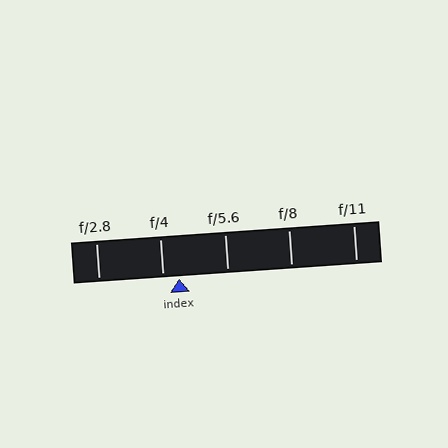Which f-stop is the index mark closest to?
The index mark is closest to f/4.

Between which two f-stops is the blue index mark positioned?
The index mark is between f/4 and f/5.6.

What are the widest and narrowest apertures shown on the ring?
The widest aperture shown is f/2.8 and the narrowest is f/11.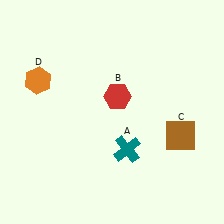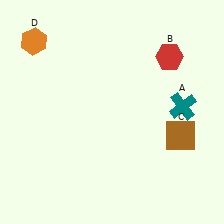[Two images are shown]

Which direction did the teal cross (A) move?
The teal cross (A) moved right.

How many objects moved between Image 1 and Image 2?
3 objects moved between the two images.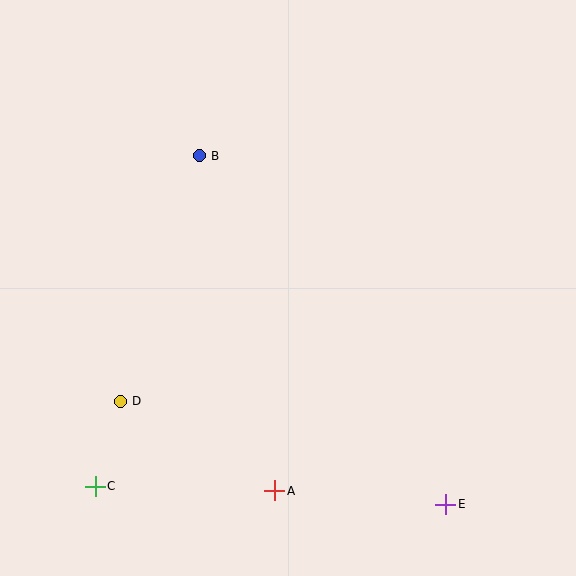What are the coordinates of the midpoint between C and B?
The midpoint between C and B is at (147, 321).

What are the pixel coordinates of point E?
Point E is at (446, 504).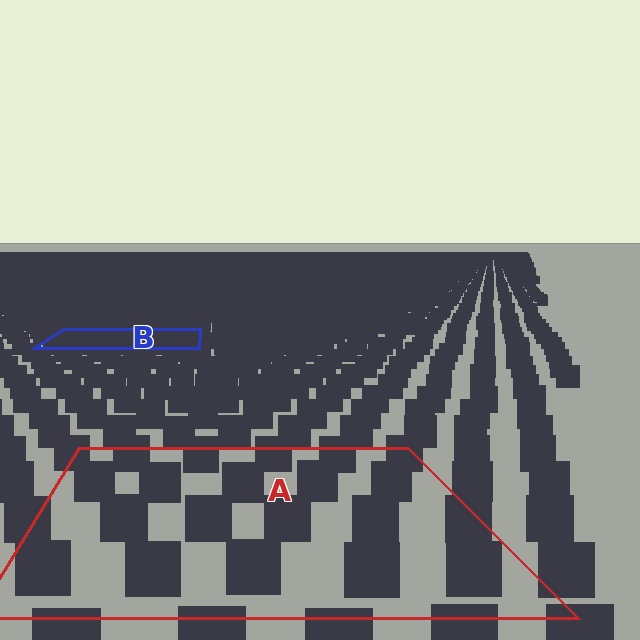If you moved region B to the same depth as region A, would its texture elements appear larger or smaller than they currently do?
They would appear larger. At a closer depth, the same texture elements are projected at a bigger on-screen size.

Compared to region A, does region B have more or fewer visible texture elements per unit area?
Region B has more texture elements per unit area — they are packed more densely because it is farther away.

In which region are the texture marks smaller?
The texture marks are smaller in region B, because it is farther away.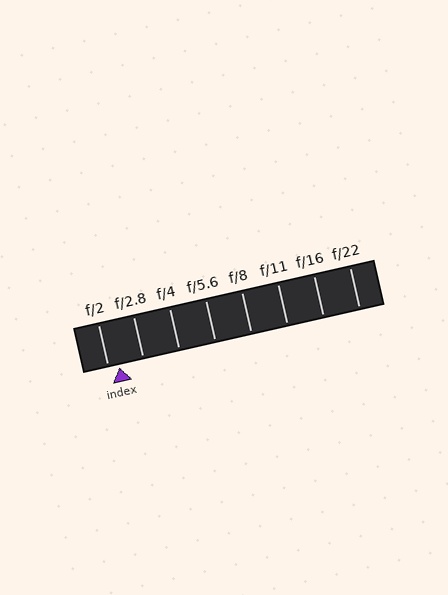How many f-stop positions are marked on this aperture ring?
There are 8 f-stop positions marked.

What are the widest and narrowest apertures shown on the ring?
The widest aperture shown is f/2 and the narrowest is f/22.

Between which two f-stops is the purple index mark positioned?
The index mark is between f/2 and f/2.8.